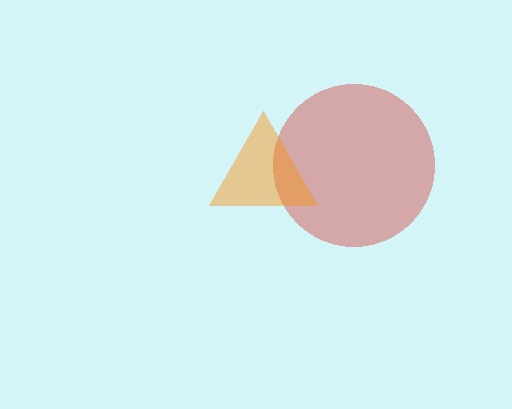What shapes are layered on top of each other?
The layered shapes are: a red circle, an orange triangle.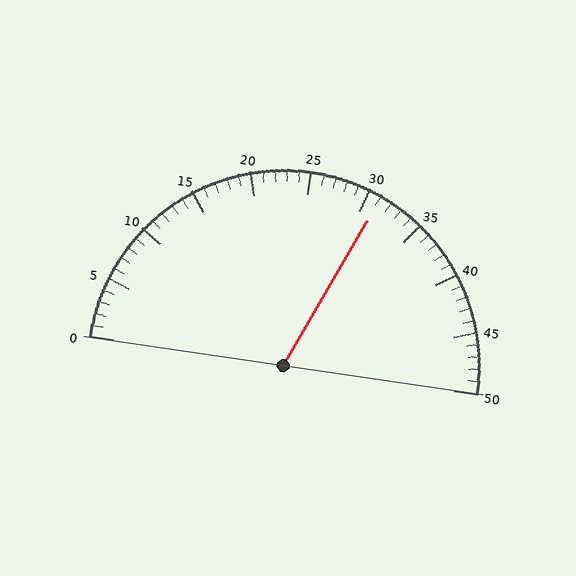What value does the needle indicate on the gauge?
The needle indicates approximately 31.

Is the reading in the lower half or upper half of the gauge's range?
The reading is in the upper half of the range (0 to 50).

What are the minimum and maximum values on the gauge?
The gauge ranges from 0 to 50.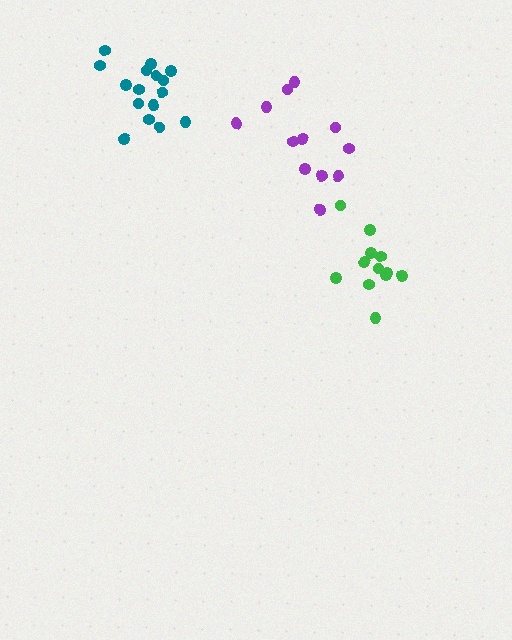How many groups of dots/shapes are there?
There are 3 groups.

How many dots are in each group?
Group 1: 12 dots, Group 2: 16 dots, Group 3: 12 dots (40 total).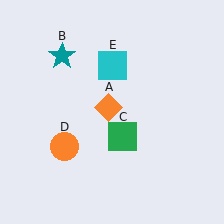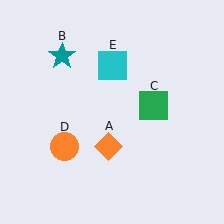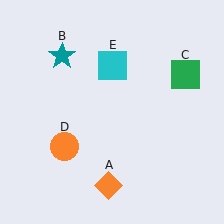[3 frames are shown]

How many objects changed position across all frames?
2 objects changed position: orange diamond (object A), green square (object C).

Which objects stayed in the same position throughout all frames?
Teal star (object B) and orange circle (object D) and cyan square (object E) remained stationary.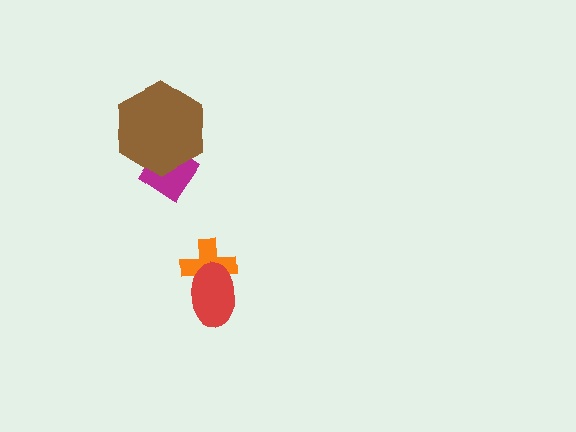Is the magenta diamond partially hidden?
Yes, it is partially covered by another shape.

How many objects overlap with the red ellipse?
1 object overlaps with the red ellipse.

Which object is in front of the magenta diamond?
The brown hexagon is in front of the magenta diamond.